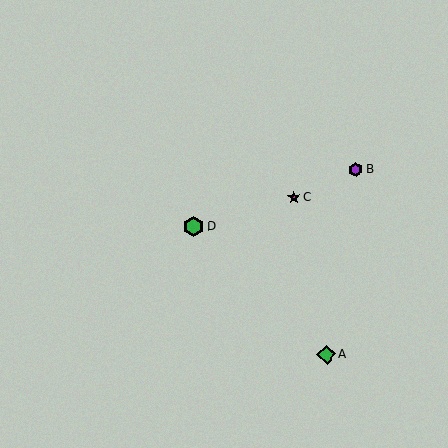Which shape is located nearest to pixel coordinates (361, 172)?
The purple hexagon (labeled B) at (356, 169) is nearest to that location.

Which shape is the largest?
The green hexagon (labeled D) is the largest.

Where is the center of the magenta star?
The center of the magenta star is at (294, 197).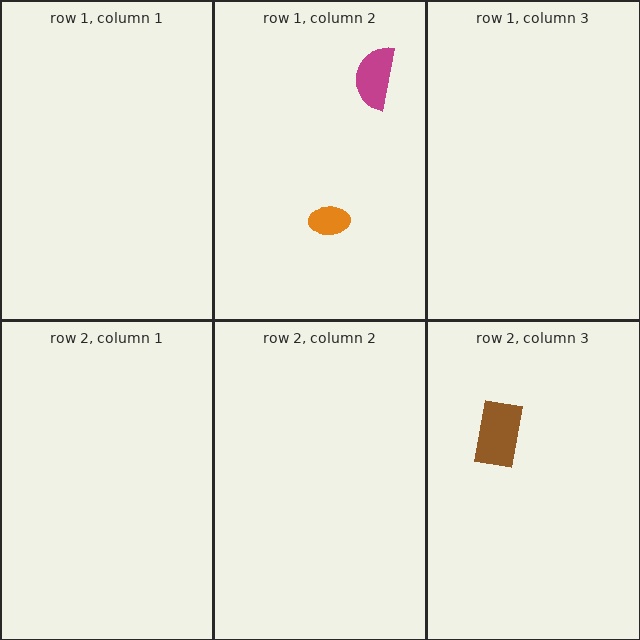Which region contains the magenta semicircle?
The row 1, column 2 region.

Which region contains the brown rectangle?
The row 2, column 3 region.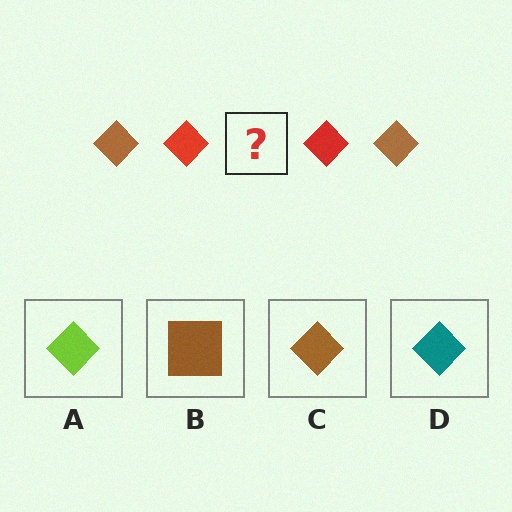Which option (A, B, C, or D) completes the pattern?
C.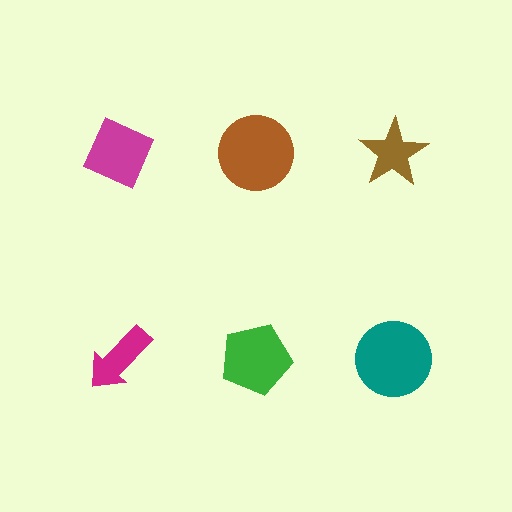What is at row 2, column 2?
A green pentagon.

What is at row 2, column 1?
A magenta arrow.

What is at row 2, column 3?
A teal circle.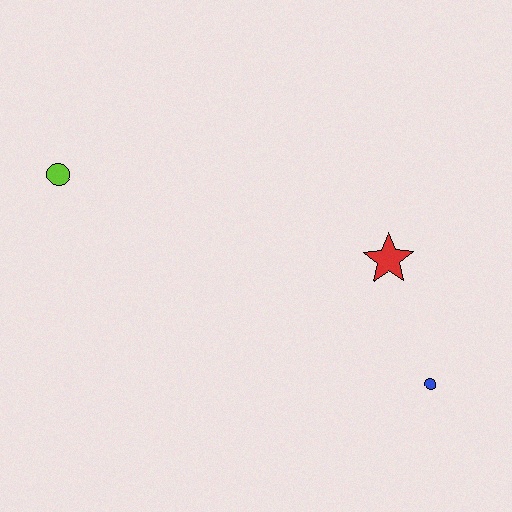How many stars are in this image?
There is 1 star.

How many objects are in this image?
There are 3 objects.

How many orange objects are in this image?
There are no orange objects.